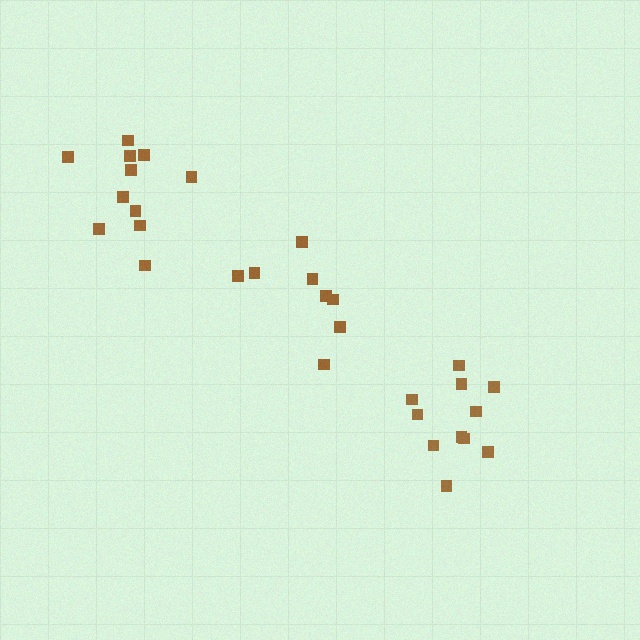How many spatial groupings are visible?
There are 3 spatial groupings.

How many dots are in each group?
Group 1: 8 dots, Group 2: 11 dots, Group 3: 11 dots (30 total).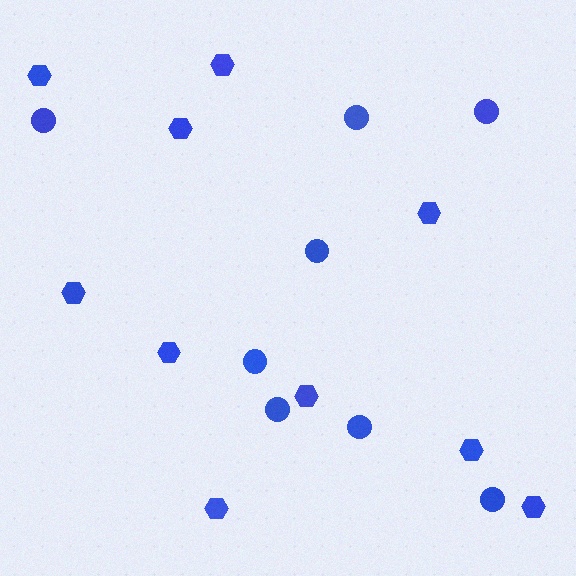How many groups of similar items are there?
There are 2 groups: one group of hexagons (10) and one group of circles (8).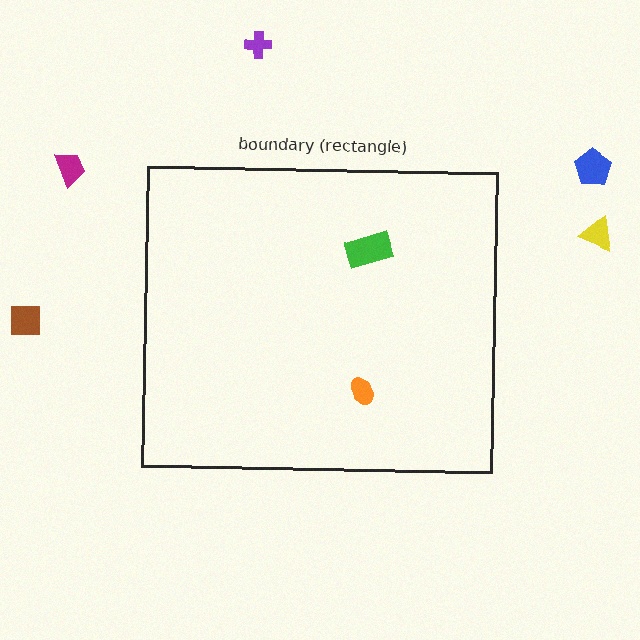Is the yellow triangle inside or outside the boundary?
Outside.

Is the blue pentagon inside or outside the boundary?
Outside.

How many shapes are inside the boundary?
2 inside, 5 outside.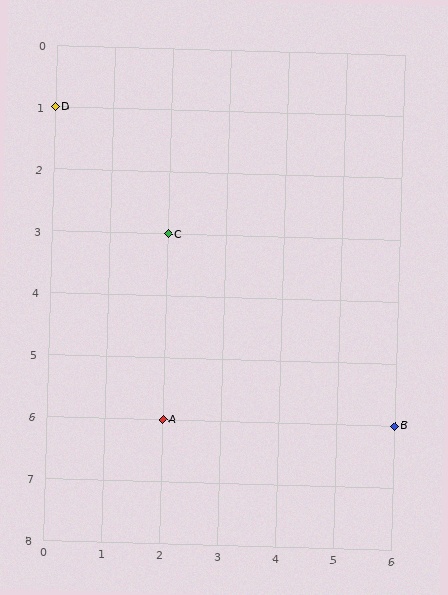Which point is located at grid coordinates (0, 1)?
Point D is at (0, 1).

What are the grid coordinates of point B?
Point B is at grid coordinates (6, 6).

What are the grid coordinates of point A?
Point A is at grid coordinates (2, 6).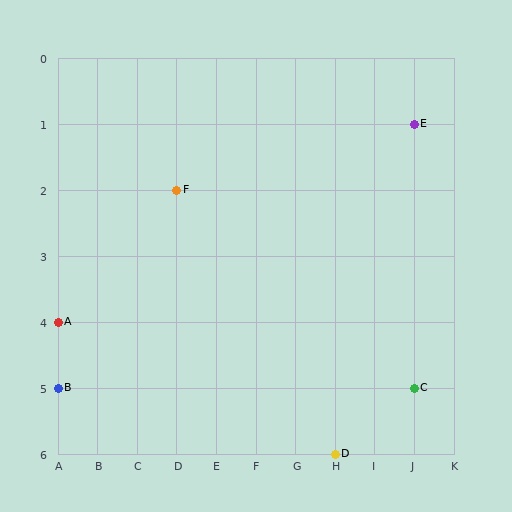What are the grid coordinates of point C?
Point C is at grid coordinates (J, 5).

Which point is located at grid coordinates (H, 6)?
Point D is at (H, 6).